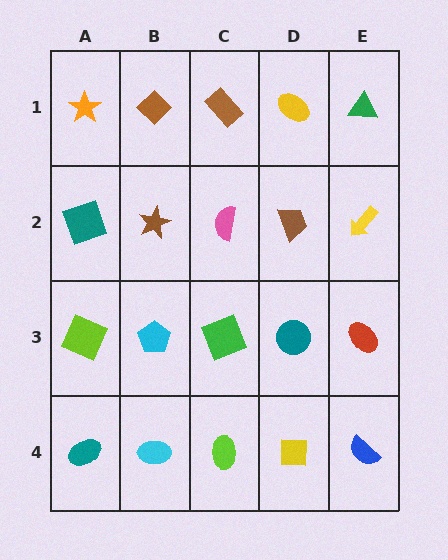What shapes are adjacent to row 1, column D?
A brown trapezoid (row 2, column D), a brown rectangle (row 1, column C), a green triangle (row 1, column E).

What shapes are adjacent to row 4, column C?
A green square (row 3, column C), a cyan ellipse (row 4, column B), a yellow square (row 4, column D).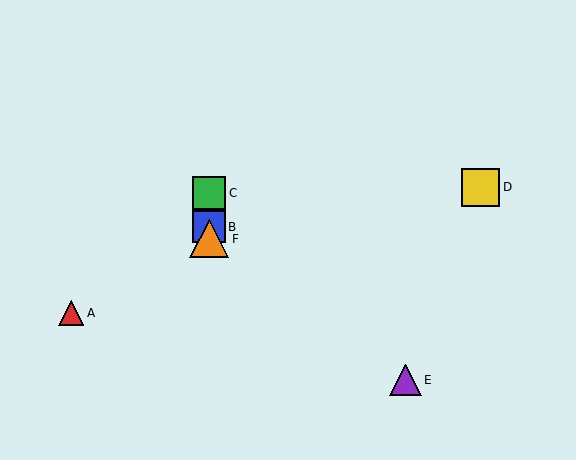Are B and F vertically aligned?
Yes, both are at x≈209.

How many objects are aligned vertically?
3 objects (B, C, F) are aligned vertically.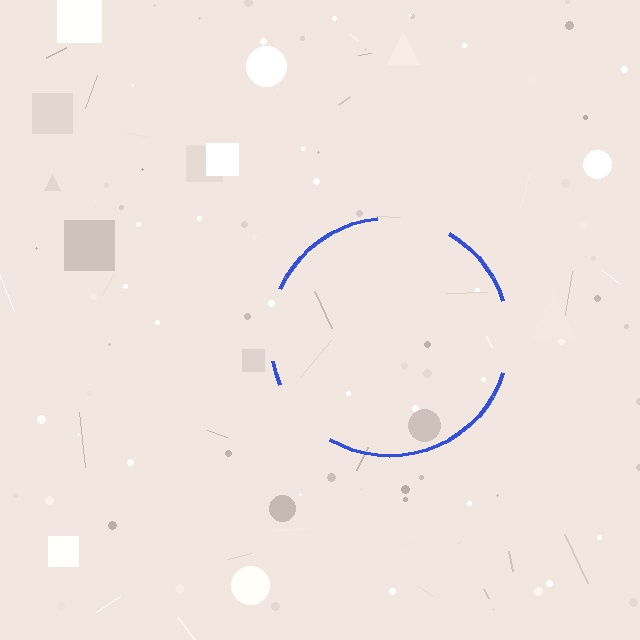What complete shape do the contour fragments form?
The contour fragments form a circle.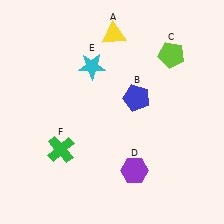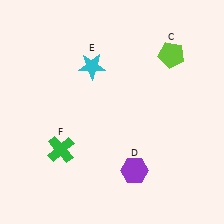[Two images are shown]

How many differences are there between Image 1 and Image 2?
There are 2 differences between the two images.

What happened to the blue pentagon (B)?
The blue pentagon (B) was removed in Image 2. It was in the top-right area of Image 1.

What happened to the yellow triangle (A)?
The yellow triangle (A) was removed in Image 2. It was in the top-right area of Image 1.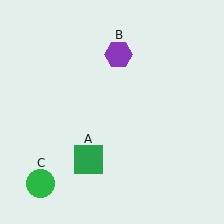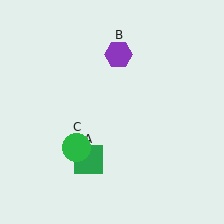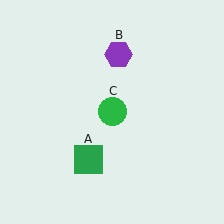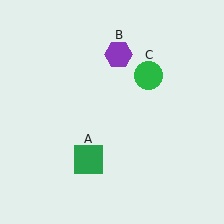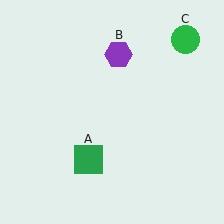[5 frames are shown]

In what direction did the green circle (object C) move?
The green circle (object C) moved up and to the right.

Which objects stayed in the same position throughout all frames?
Green square (object A) and purple hexagon (object B) remained stationary.